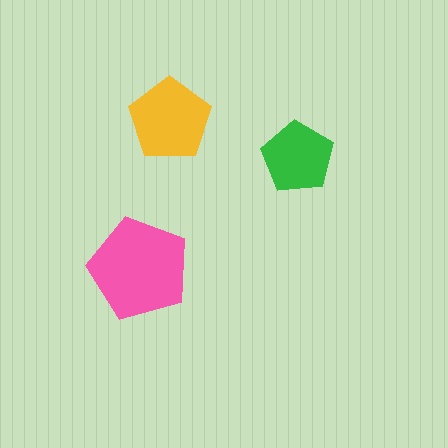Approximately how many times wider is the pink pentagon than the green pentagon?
About 1.5 times wider.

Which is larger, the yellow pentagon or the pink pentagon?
The pink one.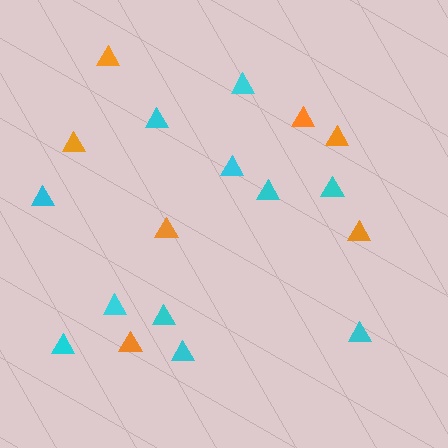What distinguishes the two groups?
There are 2 groups: one group of cyan triangles (11) and one group of orange triangles (7).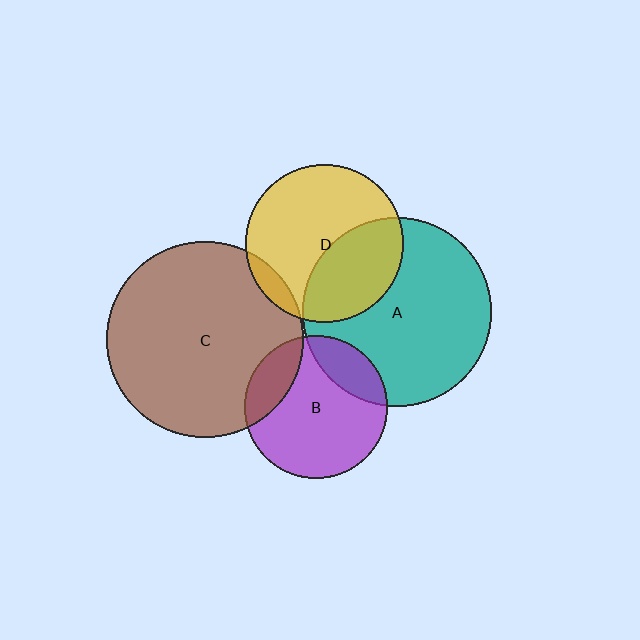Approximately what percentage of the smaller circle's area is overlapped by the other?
Approximately 20%.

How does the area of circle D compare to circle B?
Approximately 1.2 times.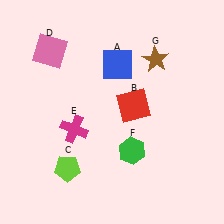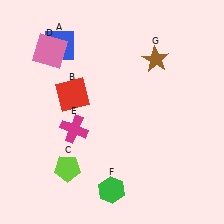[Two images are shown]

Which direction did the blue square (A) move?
The blue square (A) moved left.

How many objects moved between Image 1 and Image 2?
3 objects moved between the two images.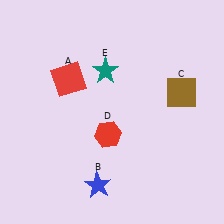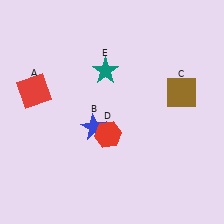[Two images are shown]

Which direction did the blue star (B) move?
The blue star (B) moved up.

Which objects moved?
The objects that moved are: the red square (A), the blue star (B).